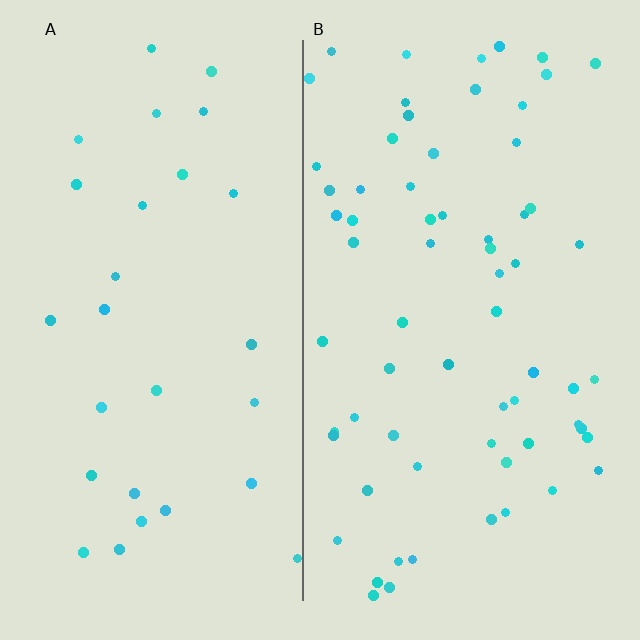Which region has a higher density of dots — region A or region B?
B (the right).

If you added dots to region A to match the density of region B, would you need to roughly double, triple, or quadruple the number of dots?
Approximately double.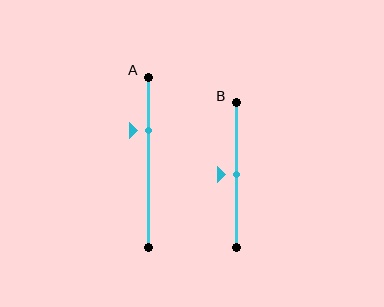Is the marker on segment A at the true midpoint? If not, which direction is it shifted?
No, the marker on segment A is shifted upward by about 19% of the segment length.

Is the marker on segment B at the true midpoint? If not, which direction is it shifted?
Yes, the marker on segment B is at the true midpoint.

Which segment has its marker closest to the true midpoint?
Segment B has its marker closest to the true midpoint.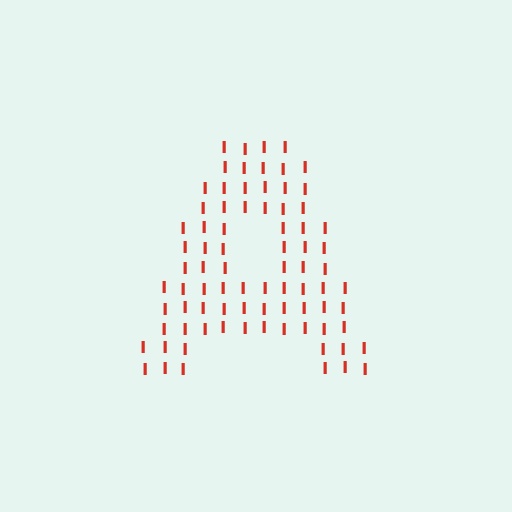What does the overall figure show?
The overall figure shows the letter A.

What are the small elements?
The small elements are letter I's.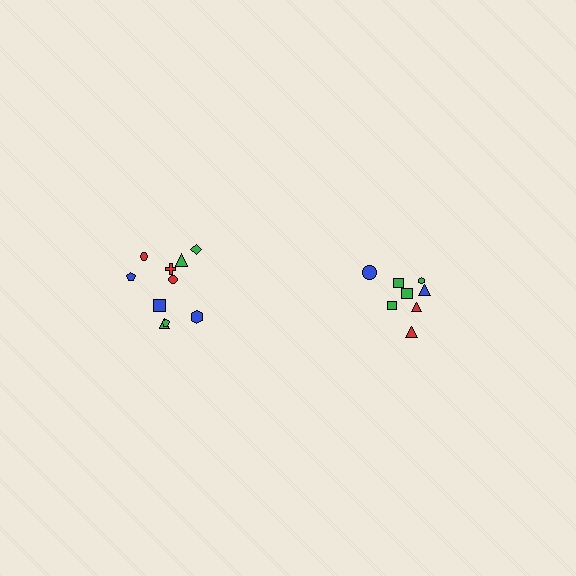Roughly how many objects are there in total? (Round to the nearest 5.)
Roughly 20 objects in total.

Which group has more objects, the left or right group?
The left group.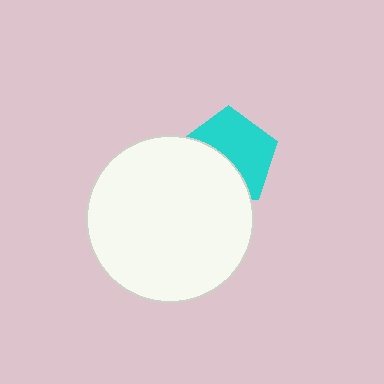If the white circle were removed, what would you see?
You would see the complete cyan pentagon.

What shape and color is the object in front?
The object in front is a white circle.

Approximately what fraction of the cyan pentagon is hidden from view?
Roughly 43% of the cyan pentagon is hidden behind the white circle.